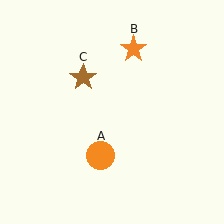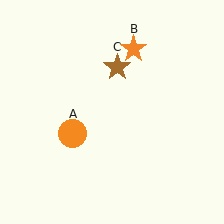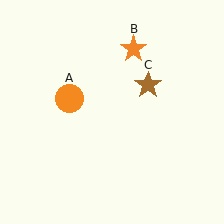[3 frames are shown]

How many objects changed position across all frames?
2 objects changed position: orange circle (object A), brown star (object C).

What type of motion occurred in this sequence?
The orange circle (object A), brown star (object C) rotated clockwise around the center of the scene.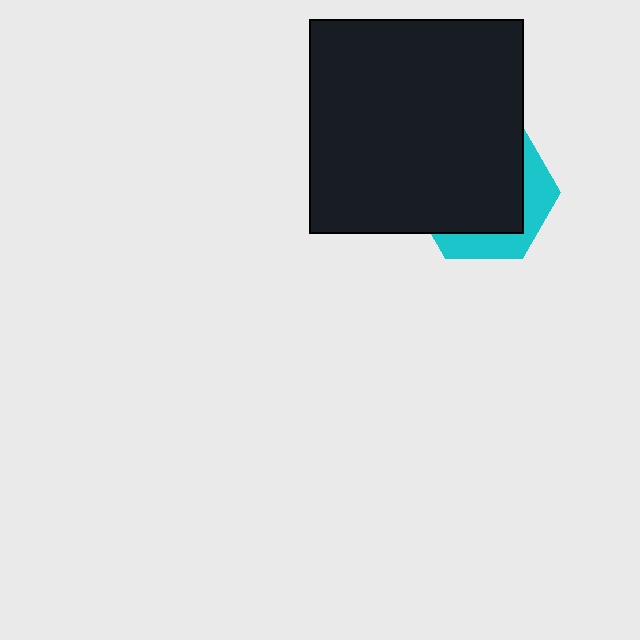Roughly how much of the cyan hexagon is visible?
A small part of it is visible (roughly 30%).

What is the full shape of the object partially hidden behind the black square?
The partially hidden object is a cyan hexagon.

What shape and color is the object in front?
The object in front is a black square.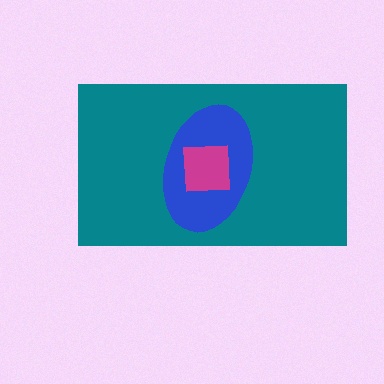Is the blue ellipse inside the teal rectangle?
Yes.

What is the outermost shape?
The teal rectangle.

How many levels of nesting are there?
3.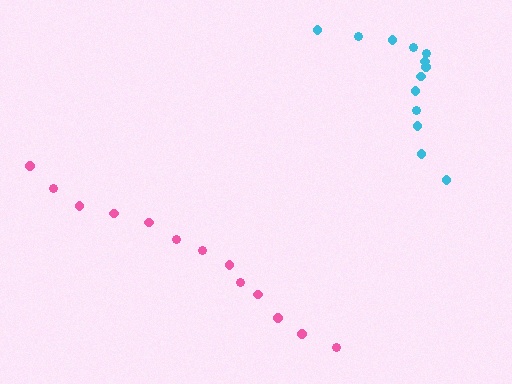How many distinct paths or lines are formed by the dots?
There are 2 distinct paths.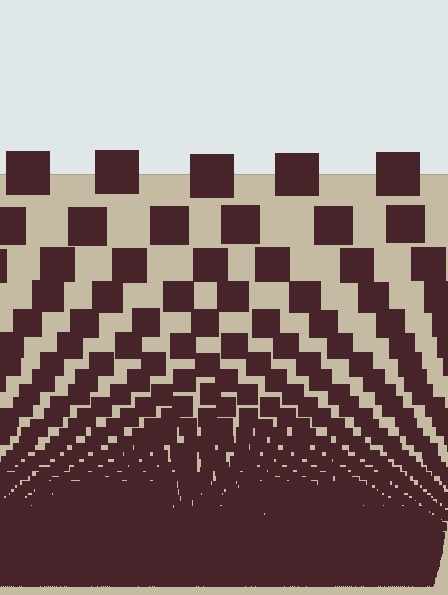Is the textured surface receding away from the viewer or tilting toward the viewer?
The surface appears to tilt toward the viewer. Texture elements get larger and sparser toward the top.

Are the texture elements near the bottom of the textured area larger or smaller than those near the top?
Smaller. The gradient is inverted — elements near the bottom are smaller and denser.